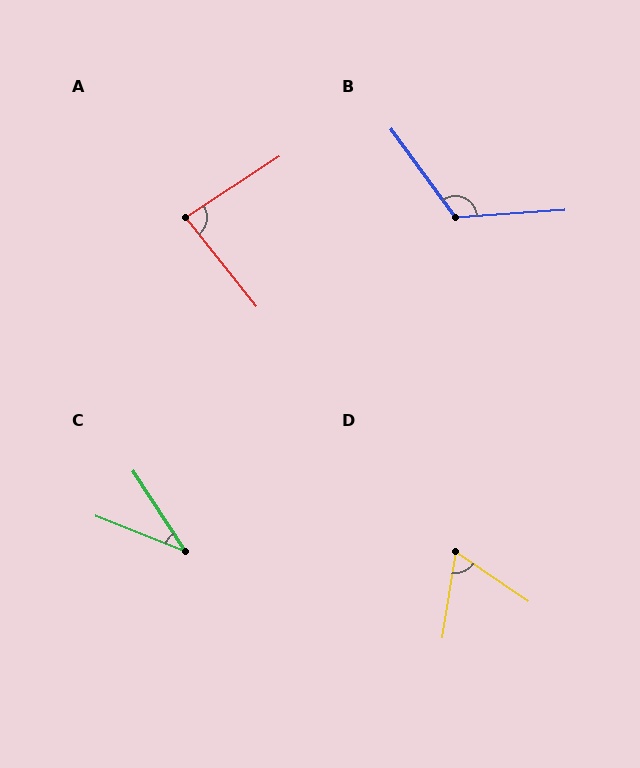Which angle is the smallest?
C, at approximately 36 degrees.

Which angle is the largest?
B, at approximately 122 degrees.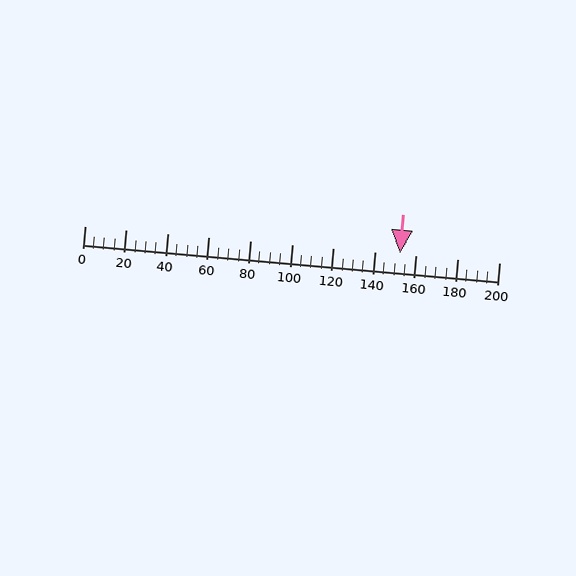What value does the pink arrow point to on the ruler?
The pink arrow points to approximately 152.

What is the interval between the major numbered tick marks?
The major tick marks are spaced 20 units apart.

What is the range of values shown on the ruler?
The ruler shows values from 0 to 200.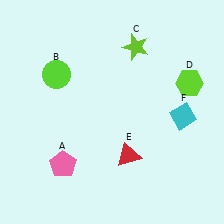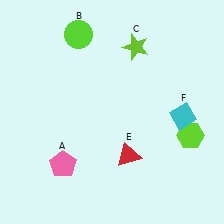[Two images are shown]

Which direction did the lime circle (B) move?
The lime circle (B) moved up.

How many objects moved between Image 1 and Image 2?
2 objects moved between the two images.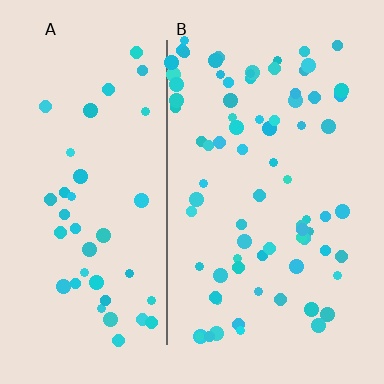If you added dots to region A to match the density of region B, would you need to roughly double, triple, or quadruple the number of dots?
Approximately double.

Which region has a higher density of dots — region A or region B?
B (the right).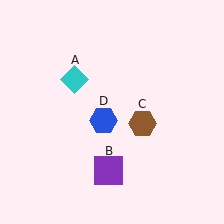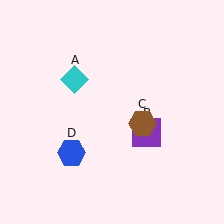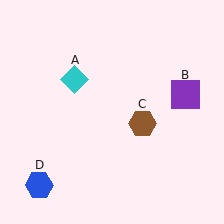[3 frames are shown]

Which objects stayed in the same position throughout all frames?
Cyan diamond (object A) and brown hexagon (object C) remained stationary.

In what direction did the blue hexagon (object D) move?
The blue hexagon (object D) moved down and to the left.